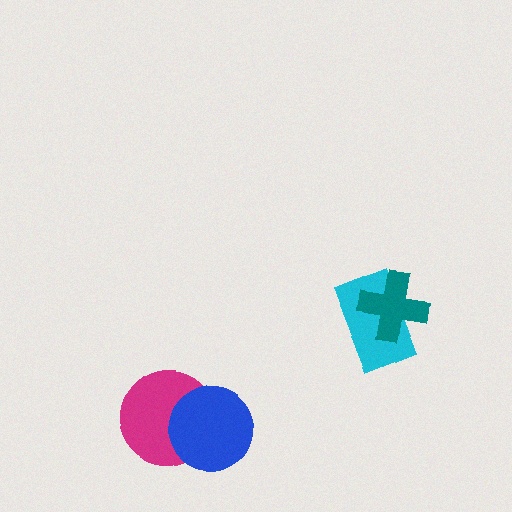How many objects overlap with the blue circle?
1 object overlaps with the blue circle.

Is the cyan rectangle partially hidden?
Yes, it is partially covered by another shape.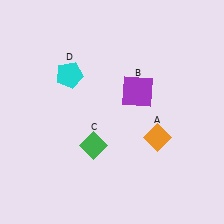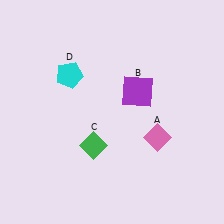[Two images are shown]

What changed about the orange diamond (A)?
In Image 1, A is orange. In Image 2, it changed to pink.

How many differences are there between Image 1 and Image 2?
There is 1 difference between the two images.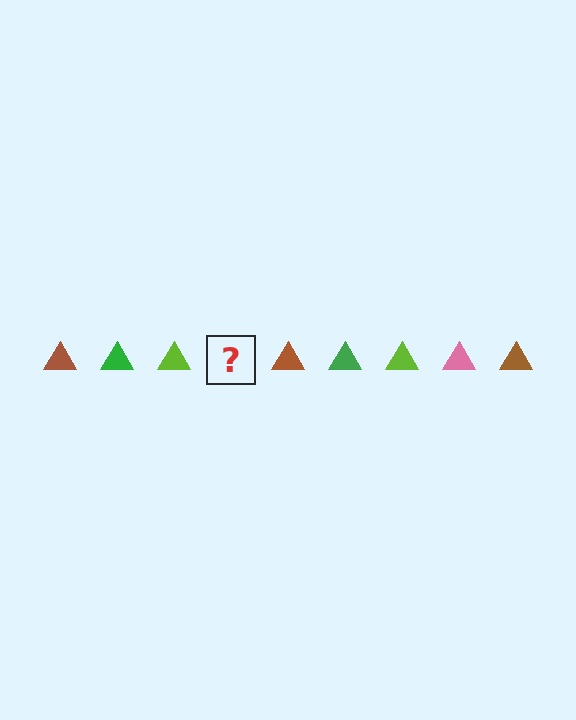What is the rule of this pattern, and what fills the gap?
The rule is that the pattern cycles through brown, green, lime, pink triangles. The gap should be filled with a pink triangle.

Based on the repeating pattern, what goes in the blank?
The blank should be a pink triangle.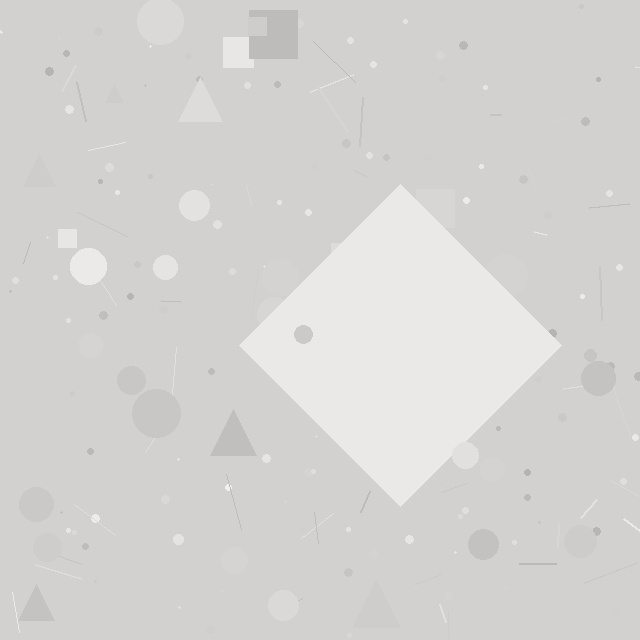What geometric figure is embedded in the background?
A diamond is embedded in the background.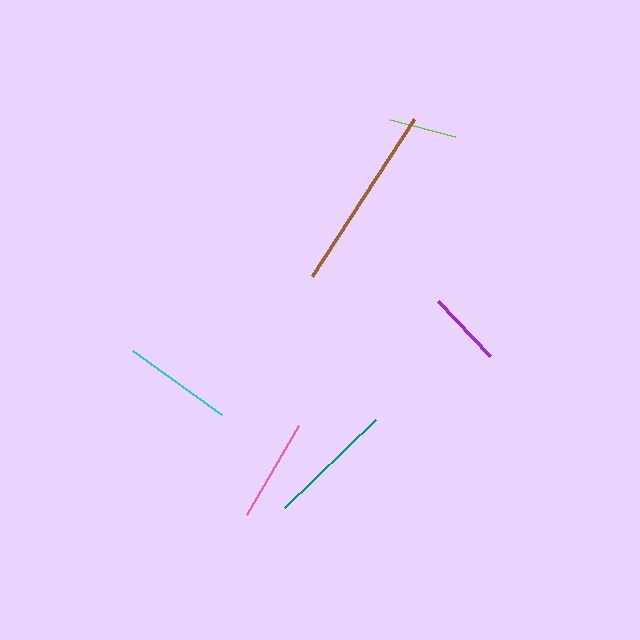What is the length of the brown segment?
The brown segment is approximately 187 pixels long.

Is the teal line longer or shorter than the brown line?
The brown line is longer than the teal line.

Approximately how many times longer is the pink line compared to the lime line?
The pink line is approximately 1.5 times the length of the lime line.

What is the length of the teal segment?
The teal segment is approximately 126 pixels long.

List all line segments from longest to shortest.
From longest to shortest: brown, teal, cyan, pink, purple, lime.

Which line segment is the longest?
The brown line is the longest at approximately 187 pixels.